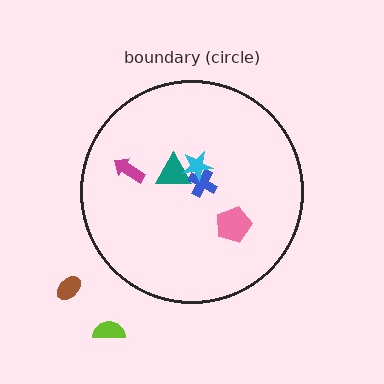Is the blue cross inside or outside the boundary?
Inside.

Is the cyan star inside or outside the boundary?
Inside.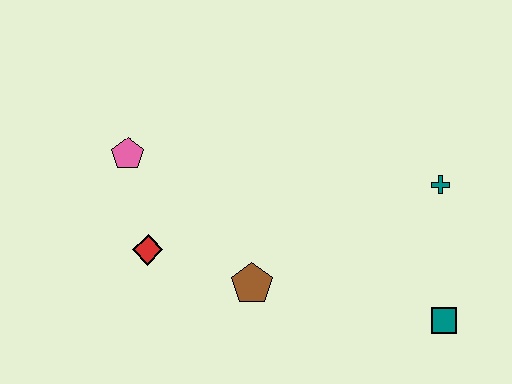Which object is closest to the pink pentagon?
The red diamond is closest to the pink pentagon.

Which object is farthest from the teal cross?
The pink pentagon is farthest from the teal cross.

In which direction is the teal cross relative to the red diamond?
The teal cross is to the right of the red diamond.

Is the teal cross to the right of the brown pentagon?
Yes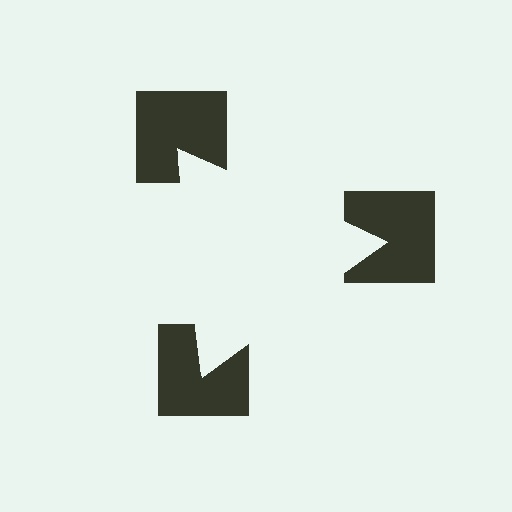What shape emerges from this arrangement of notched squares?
An illusory triangle — its edges are inferred from the aligned wedge cuts in the notched squares, not physically drawn.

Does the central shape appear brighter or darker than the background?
It typically appears slightly brighter than the background, even though no actual brightness change is drawn.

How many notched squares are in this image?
There are 3 — one at each vertex of the illusory triangle.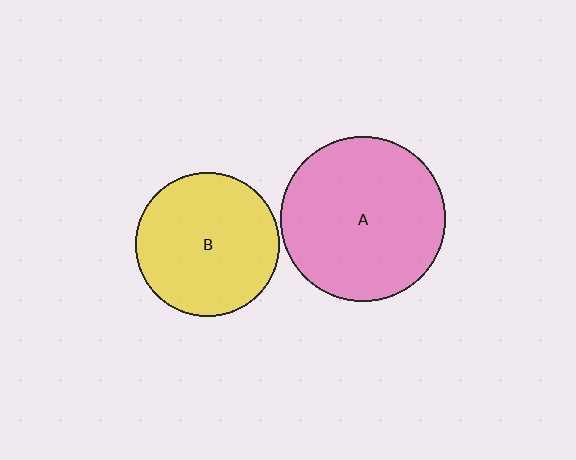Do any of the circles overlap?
No, none of the circles overlap.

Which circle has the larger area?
Circle A (pink).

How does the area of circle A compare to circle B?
Approximately 1.3 times.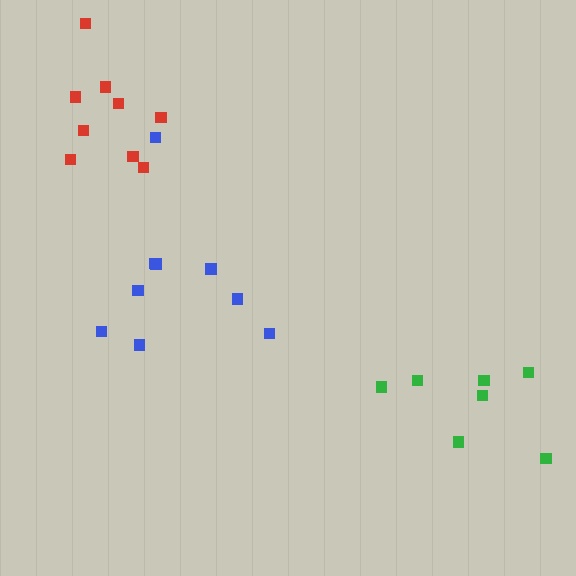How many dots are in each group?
Group 1: 9 dots, Group 2: 7 dots, Group 3: 9 dots (25 total).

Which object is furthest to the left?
The red cluster is leftmost.